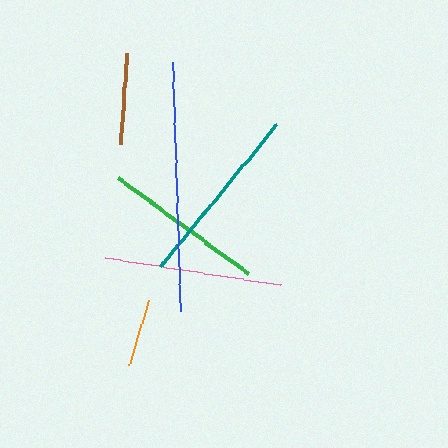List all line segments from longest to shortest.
From longest to shortest: blue, teal, pink, green, brown, orange.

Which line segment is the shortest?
The orange line is the shortest at approximately 68 pixels.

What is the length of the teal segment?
The teal segment is approximately 184 pixels long.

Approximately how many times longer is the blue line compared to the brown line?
The blue line is approximately 2.7 times the length of the brown line.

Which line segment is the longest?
The blue line is the longest at approximately 250 pixels.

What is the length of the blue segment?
The blue segment is approximately 250 pixels long.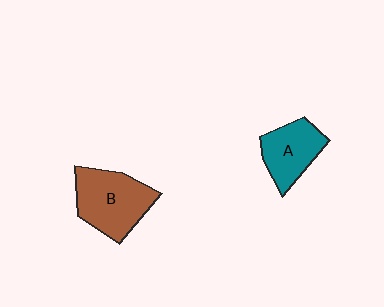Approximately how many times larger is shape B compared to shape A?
Approximately 1.4 times.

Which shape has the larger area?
Shape B (brown).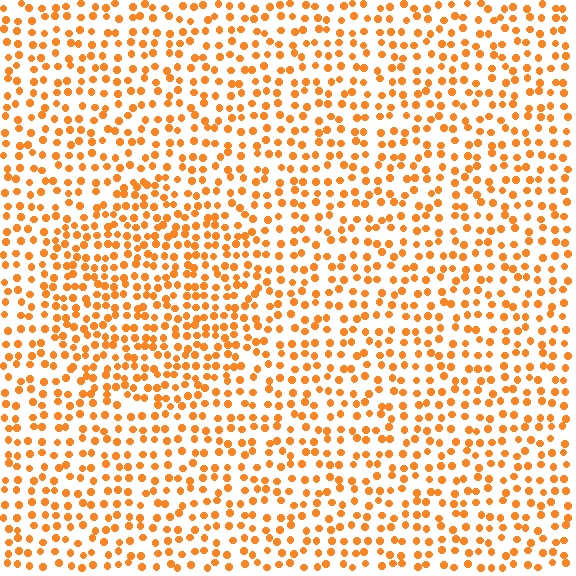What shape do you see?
I see a circle.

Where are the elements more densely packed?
The elements are more densely packed inside the circle boundary.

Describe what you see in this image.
The image contains small orange elements arranged at two different densities. A circle-shaped region is visible where the elements are more densely packed than the surrounding area.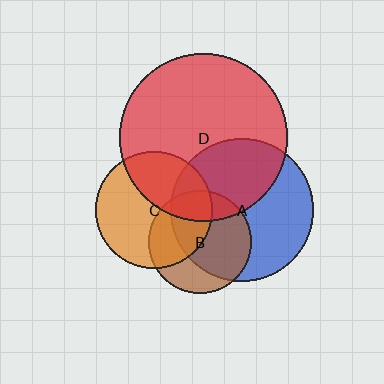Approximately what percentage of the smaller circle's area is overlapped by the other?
Approximately 40%.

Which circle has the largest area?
Circle D (red).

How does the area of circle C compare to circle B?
Approximately 1.3 times.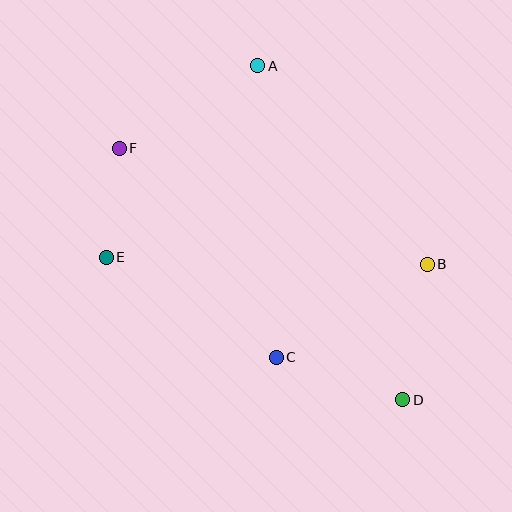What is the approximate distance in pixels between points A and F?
The distance between A and F is approximately 161 pixels.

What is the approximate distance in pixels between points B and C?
The distance between B and C is approximately 178 pixels.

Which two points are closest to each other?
Points E and F are closest to each other.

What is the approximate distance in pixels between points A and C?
The distance between A and C is approximately 292 pixels.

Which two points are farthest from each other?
Points D and F are farthest from each other.